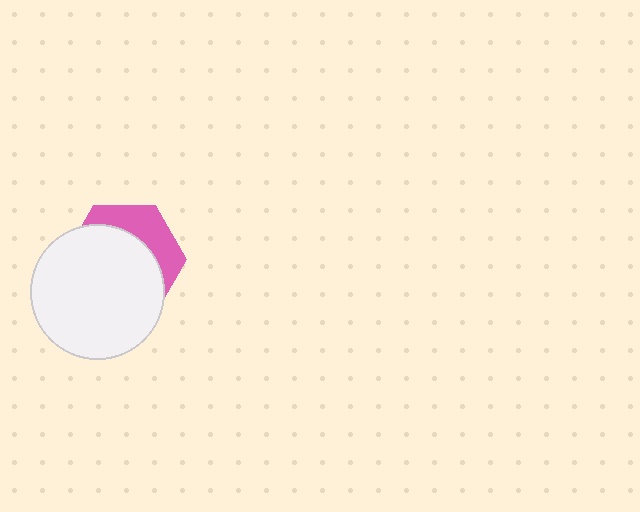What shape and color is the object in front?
The object in front is a white circle.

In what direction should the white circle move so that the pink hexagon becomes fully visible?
The white circle should move toward the lower-left. That is the shortest direction to clear the overlap and leave the pink hexagon fully visible.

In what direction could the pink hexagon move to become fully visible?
The pink hexagon could move toward the upper-right. That would shift it out from behind the white circle entirely.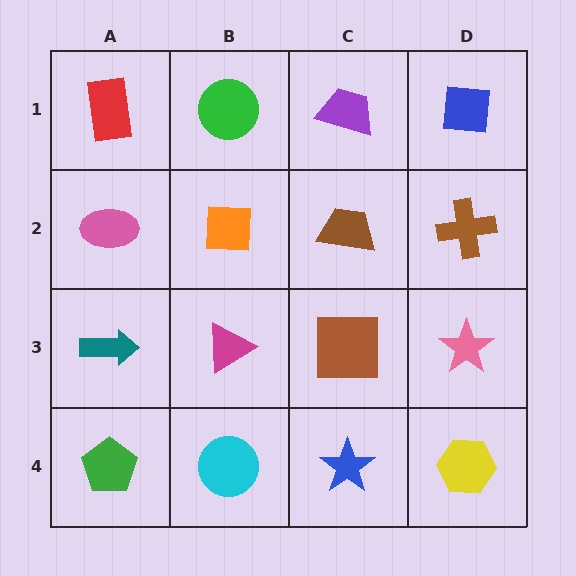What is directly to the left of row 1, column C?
A green circle.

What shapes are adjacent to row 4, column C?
A brown square (row 3, column C), a cyan circle (row 4, column B), a yellow hexagon (row 4, column D).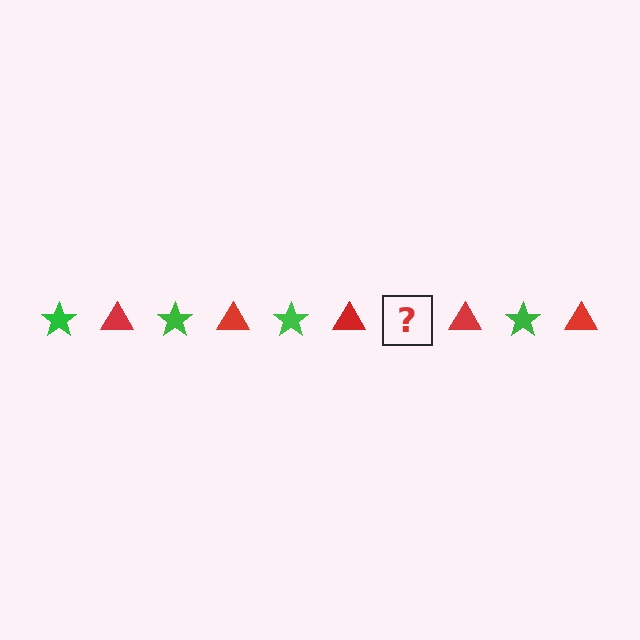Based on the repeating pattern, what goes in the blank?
The blank should be a green star.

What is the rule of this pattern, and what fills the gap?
The rule is that the pattern alternates between green star and red triangle. The gap should be filled with a green star.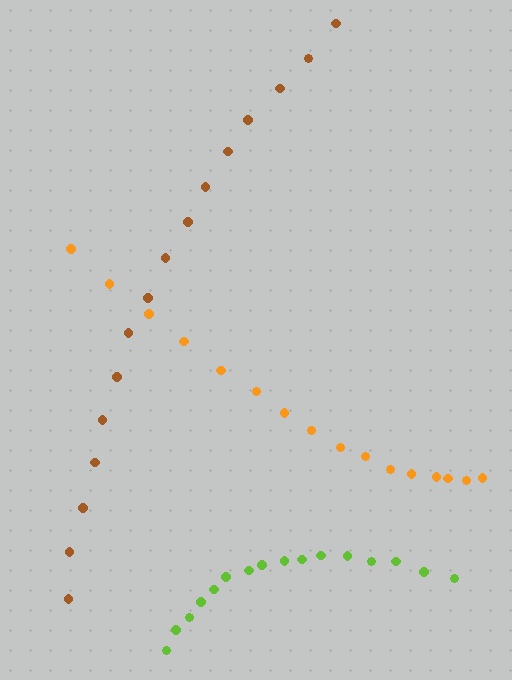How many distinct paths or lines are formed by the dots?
There are 3 distinct paths.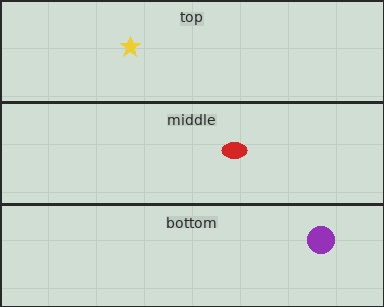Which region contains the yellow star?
The top region.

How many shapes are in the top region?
1.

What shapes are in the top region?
The yellow star.